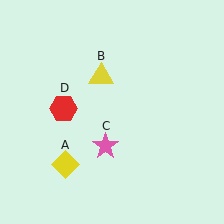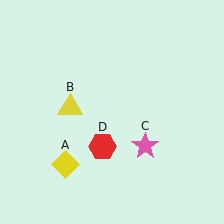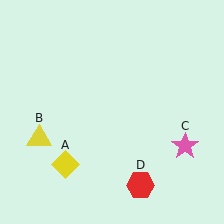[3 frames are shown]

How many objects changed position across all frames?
3 objects changed position: yellow triangle (object B), pink star (object C), red hexagon (object D).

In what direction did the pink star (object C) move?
The pink star (object C) moved right.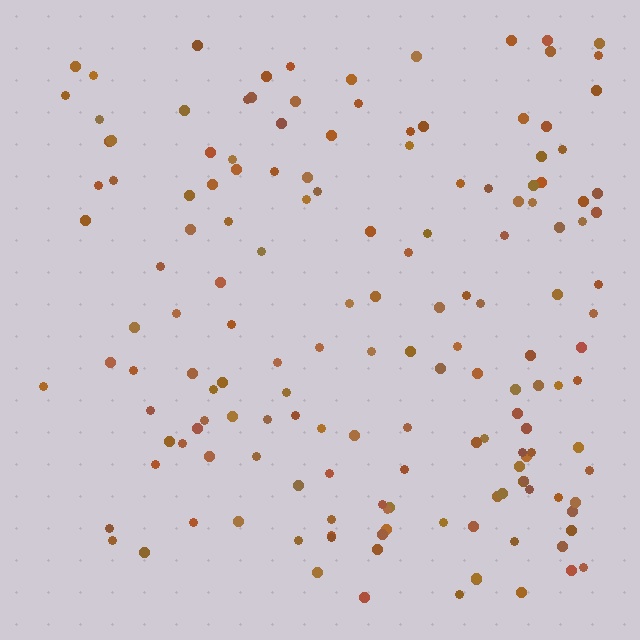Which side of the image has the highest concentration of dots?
The right.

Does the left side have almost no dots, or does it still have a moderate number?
Still a moderate number, just noticeably fewer than the right.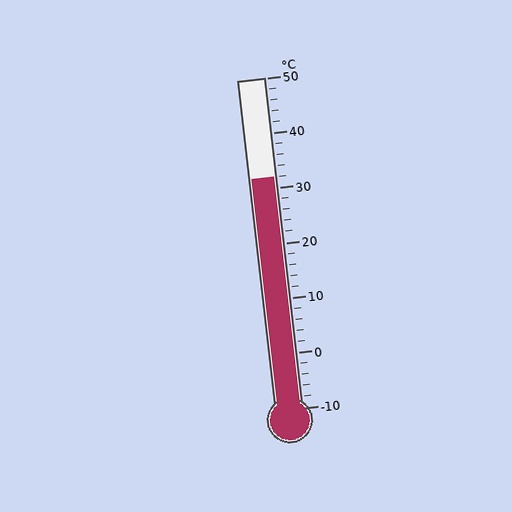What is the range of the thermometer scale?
The thermometer scale ranges from -10°C to 50°C.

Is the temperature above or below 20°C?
The temperature is above 20°C.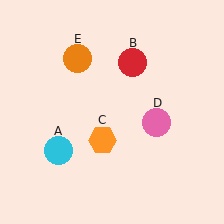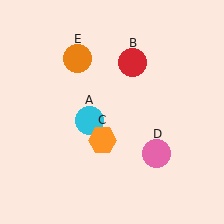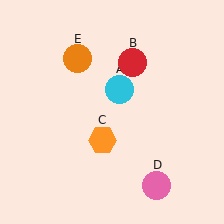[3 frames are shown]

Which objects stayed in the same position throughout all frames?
Red circle (object B) and orange hexagon (object C) and orange circle (object E) remained stationary.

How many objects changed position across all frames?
2 objects changed position: cyan circle (object A), pink circle (object D).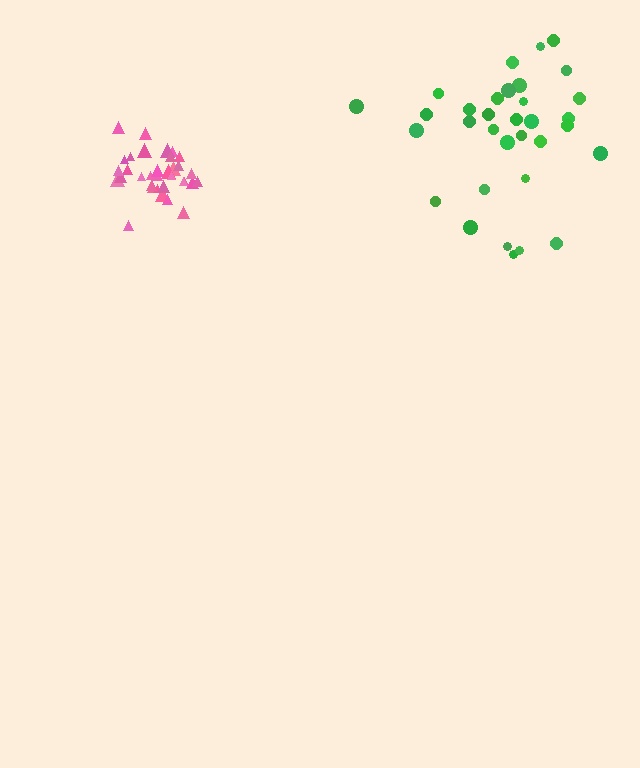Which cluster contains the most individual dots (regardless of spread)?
Pink (35).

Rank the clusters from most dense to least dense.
pink, green.